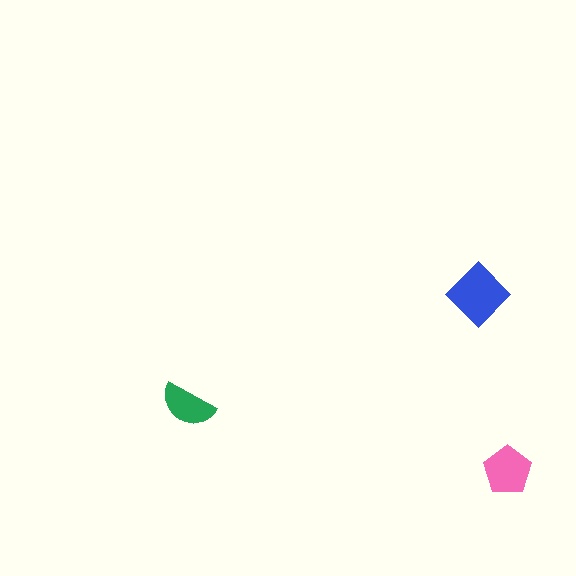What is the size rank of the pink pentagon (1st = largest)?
2nd.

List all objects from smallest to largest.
The green semicircle, the pink pentagon, the blue diamond.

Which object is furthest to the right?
The pink pentagon is rightmost.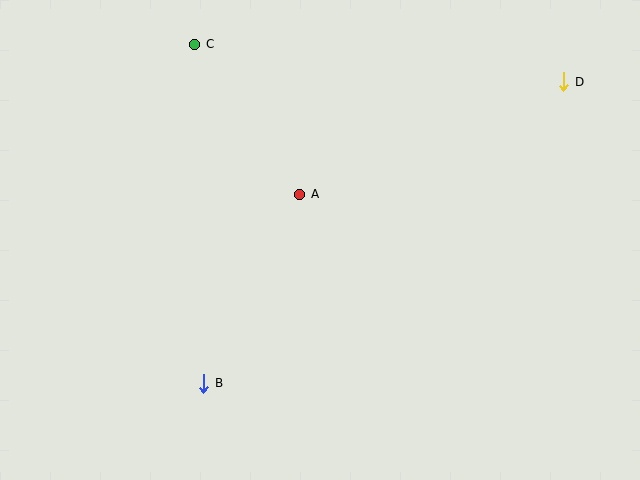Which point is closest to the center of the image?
Point A at (300, 194) is closest to the center.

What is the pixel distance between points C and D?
The distance between C and D is 371 pixels.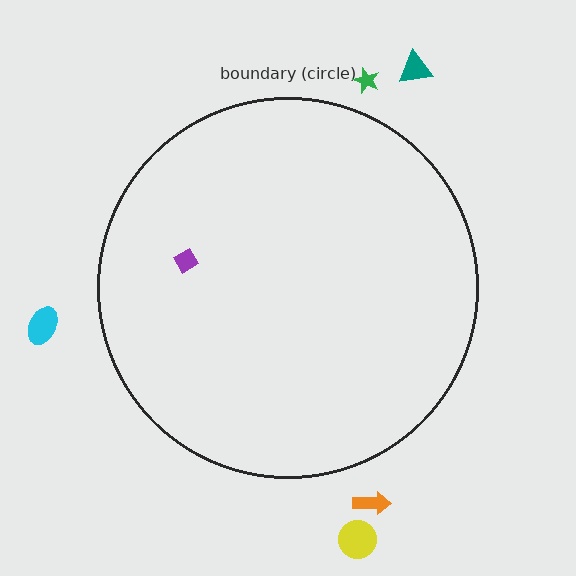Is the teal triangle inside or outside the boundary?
Outside.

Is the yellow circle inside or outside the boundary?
Outside.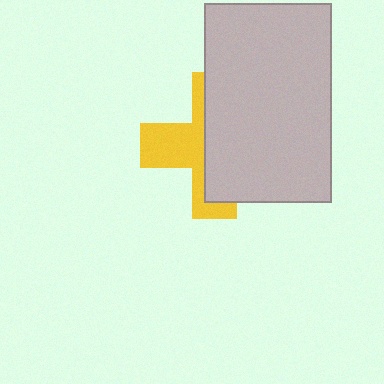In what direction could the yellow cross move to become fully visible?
The yellow cross could move left. That would shift it out from behind the light gray rectangle entirely.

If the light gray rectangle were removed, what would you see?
You would see the complete yellow cross.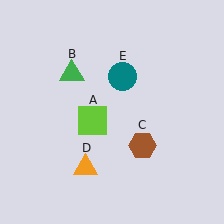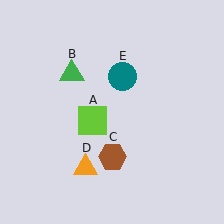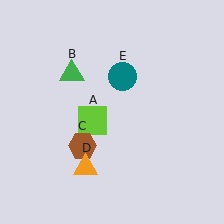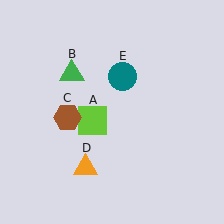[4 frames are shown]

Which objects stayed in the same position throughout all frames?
Lime square (object A) and green triangle (object B) and orange triangle (object D) and teal circle (object E) remained stationary.